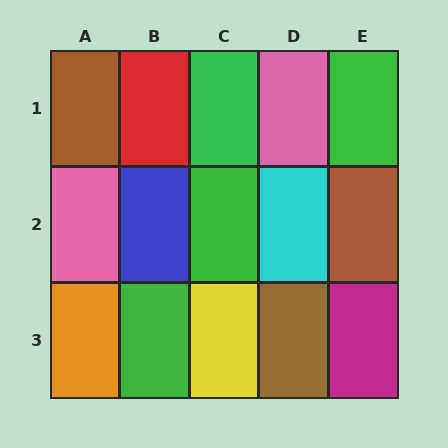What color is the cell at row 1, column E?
Green.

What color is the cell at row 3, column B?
Green.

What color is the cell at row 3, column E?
Magenta.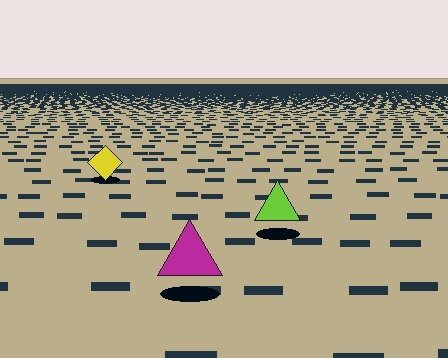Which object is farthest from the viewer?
The yellow diamond is farthest from the viewer. It appears smaller and the ground texture around it is denser.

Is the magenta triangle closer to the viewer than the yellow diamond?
Yes. The magenta triangle is closer — you can tell from the texture gradient: the ground texture is coarser near it.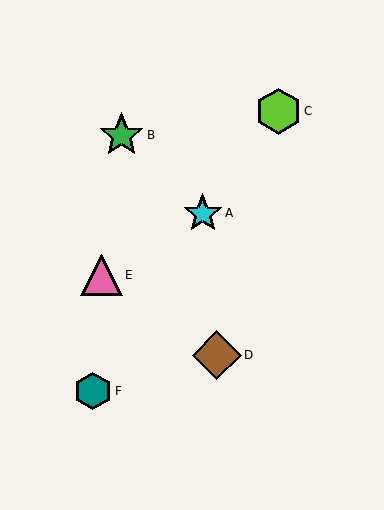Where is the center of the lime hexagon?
The center of the lime hexagon is at (278, 111).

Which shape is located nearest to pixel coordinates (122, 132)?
The green star (labeled B) at (122, 135) is nearest to that location.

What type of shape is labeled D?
Shape D is a brown diamond.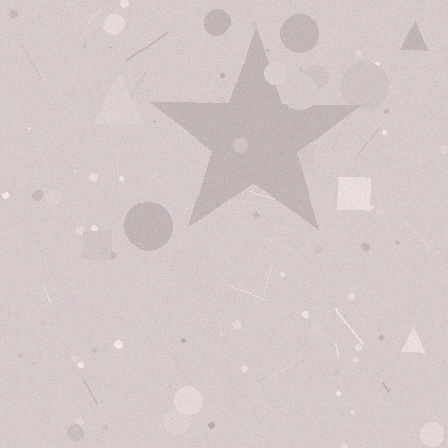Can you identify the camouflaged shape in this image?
The camouflaged shape is a star.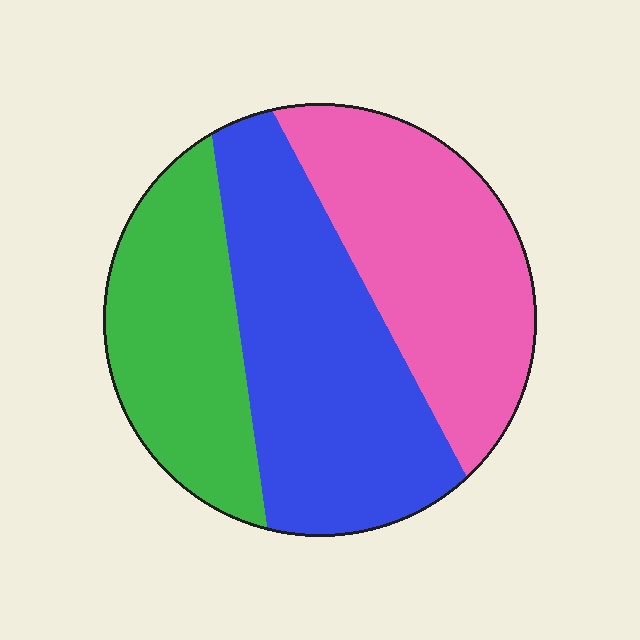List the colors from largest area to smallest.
From largest to smallest: blue, pink, green.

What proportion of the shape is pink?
Pink takes up about one third (1/3) of the shape.